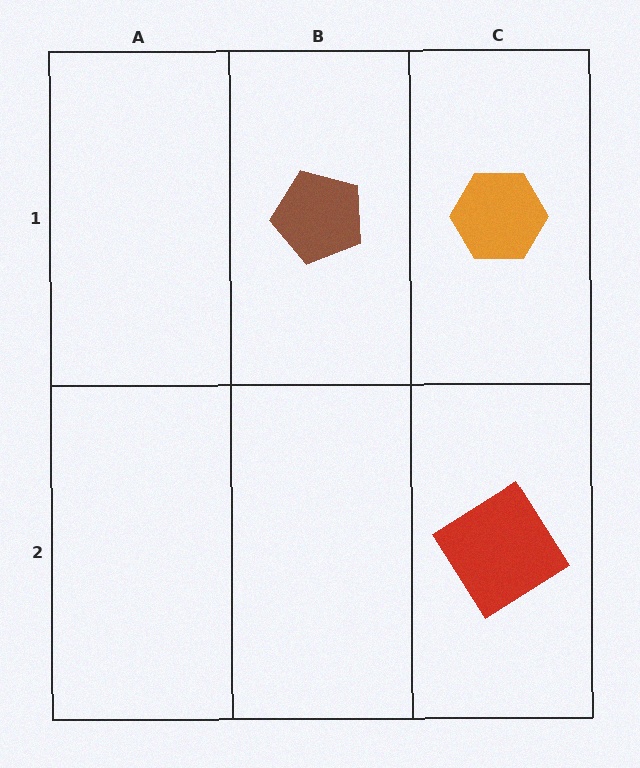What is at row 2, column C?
A red diamond.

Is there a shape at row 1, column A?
No, that cell is empty.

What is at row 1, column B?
A brown pentagon.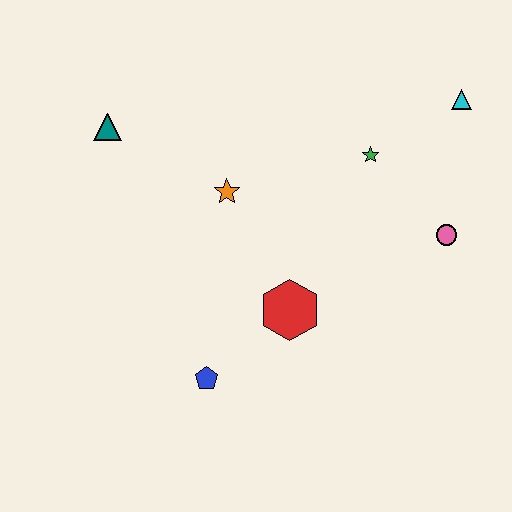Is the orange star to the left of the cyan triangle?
Yes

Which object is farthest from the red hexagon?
The cyan triangle is farthest from the red hexagon.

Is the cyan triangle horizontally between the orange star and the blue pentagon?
No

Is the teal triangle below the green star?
No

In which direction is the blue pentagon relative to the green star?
The blue pentagon is below the green star.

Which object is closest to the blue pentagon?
The red hexagon is closest to the blue pentagon.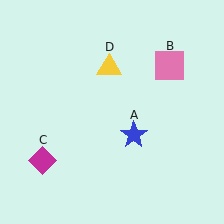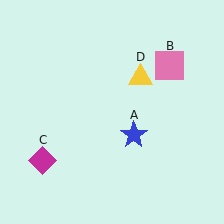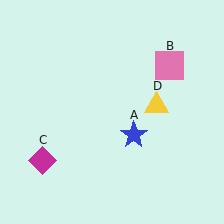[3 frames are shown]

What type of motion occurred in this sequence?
The yellow triangle (object D) rotated clockwise around the center of the scene.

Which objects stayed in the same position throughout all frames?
Blue star (object A) and pink square (object B) and magenta diamond (object C) remained stationary.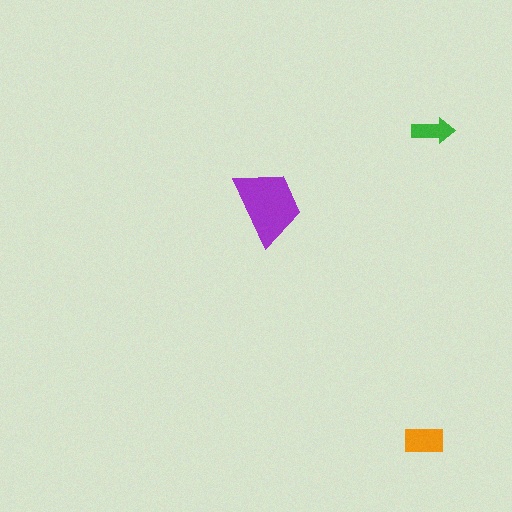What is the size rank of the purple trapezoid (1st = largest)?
1st.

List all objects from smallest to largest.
The green arrow, the orange rectangle, the purple trapezoid.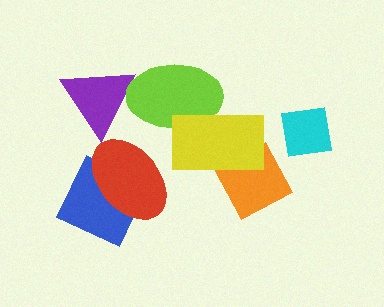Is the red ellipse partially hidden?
No, no other shape covers it.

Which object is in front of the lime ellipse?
The yellow rectangle is in front of the lime ellipse.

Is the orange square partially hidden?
Yes, it is partially covered by another shape.